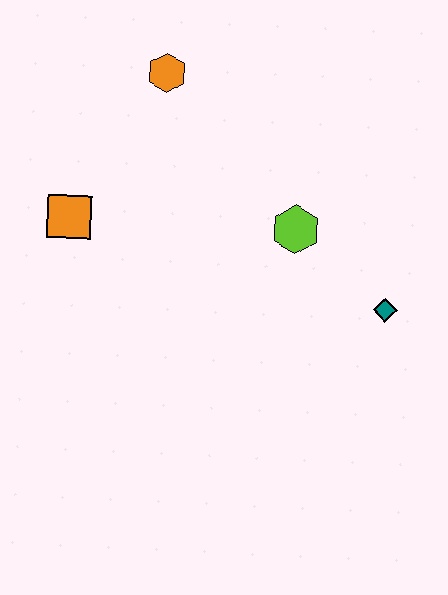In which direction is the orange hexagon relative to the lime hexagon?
The orange hexagon is above the lime hexagon.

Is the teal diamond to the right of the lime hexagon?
Yes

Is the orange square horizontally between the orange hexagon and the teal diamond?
No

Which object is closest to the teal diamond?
The lime hexagon is closest to the teal diamond.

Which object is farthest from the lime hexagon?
The orange square is farthest from the lime hexagon.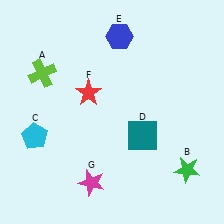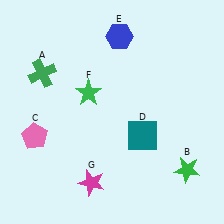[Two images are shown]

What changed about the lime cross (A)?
In Image 1, A is lime. In Image 2, it changed to green.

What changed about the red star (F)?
In Image 1, F is red. In Image 2, it changed to green.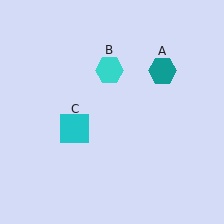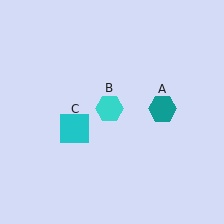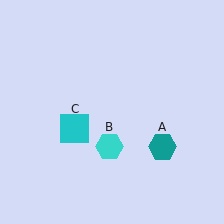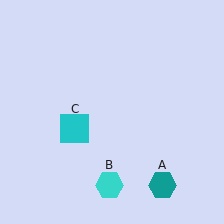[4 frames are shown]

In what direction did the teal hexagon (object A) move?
The teal hexagon (object A) moved down.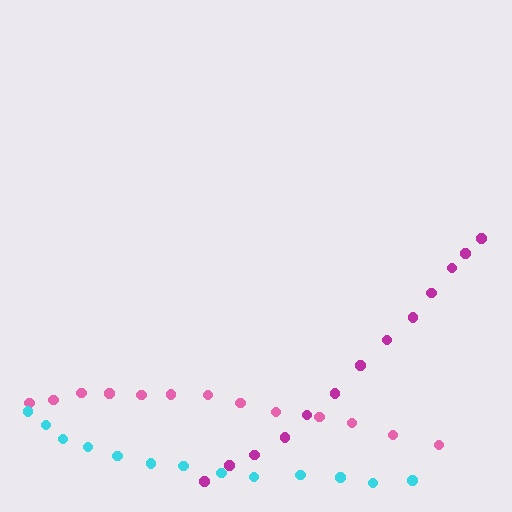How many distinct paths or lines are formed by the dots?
There are 3 distinct paths.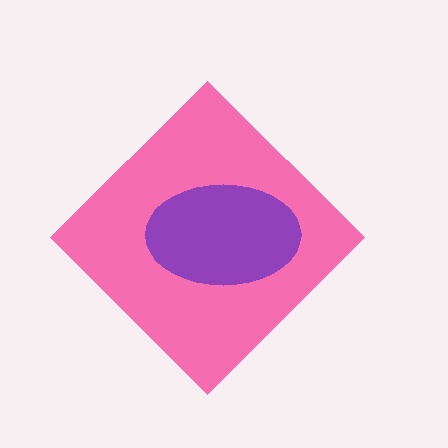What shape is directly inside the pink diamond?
The purple ellipse.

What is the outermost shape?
The pink diamond.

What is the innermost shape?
The purple ellipse.